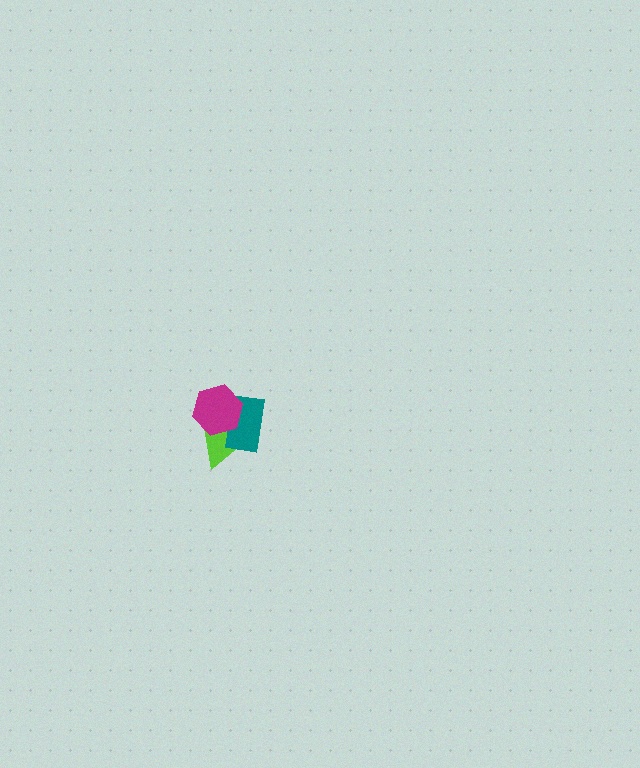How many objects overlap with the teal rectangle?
2 objects overlap with the teal rectangle.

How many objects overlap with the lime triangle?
2 objects overlap with the lime triangle.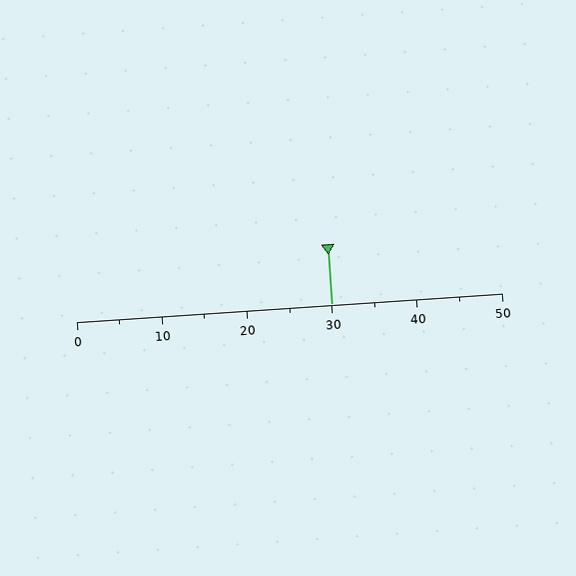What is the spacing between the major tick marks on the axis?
The major ticks are spaced 10 apart.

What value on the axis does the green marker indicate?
The marker indicates approximately 30.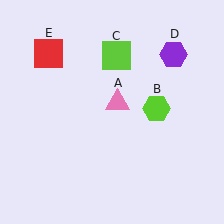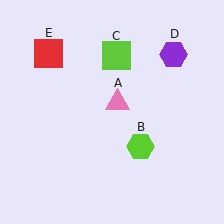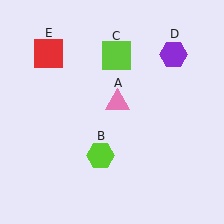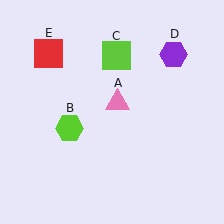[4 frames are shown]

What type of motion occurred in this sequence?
The lime hexagon (object B) rotated clockwise around the center of the scene.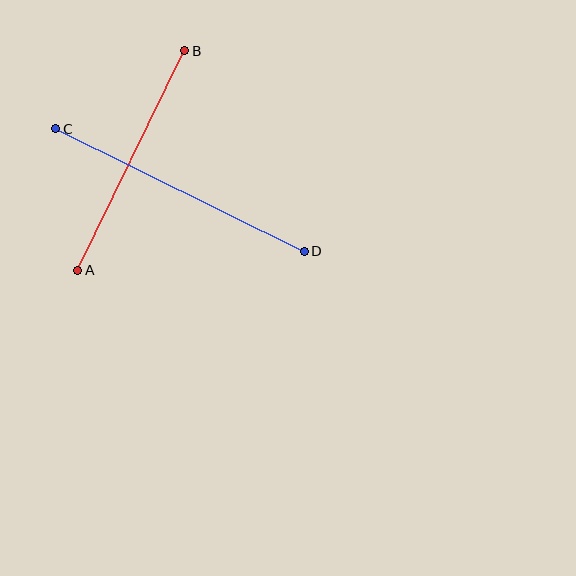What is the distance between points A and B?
The distance is approximately 244 pixels.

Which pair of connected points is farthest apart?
Points C and D are farthest apart.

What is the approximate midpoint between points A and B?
The midpoint is at approximately (131, 161) pixels.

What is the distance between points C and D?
The distance is approximately 277 pixels.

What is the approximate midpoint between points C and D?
The midpoint is at approximately (180, 190) pixels.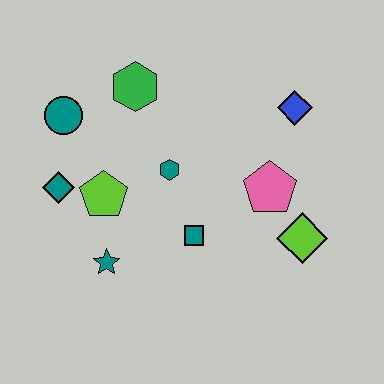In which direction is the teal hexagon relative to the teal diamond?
The teal hexagon is to the right of the teal diamond.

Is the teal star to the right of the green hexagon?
No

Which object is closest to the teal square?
The teal hexagon is closest to the teal square.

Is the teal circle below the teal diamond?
No